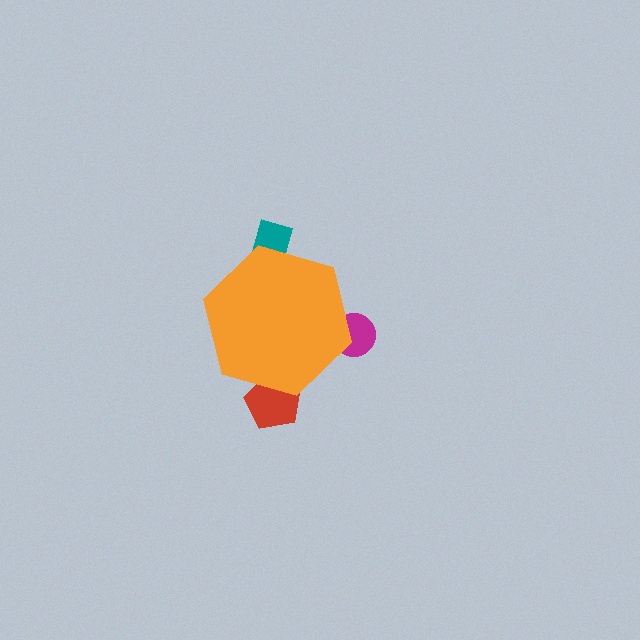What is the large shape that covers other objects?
An orange hexagon.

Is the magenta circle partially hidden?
Yes, the magenta circle is partially hidden behind the orange hexagon.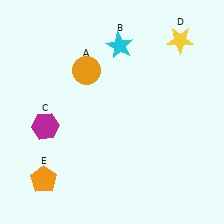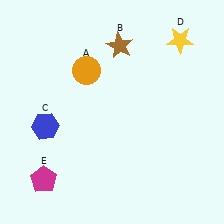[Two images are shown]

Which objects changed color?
B changed from cyan to brown. C changed from magenta to blue. E changed from orange to magenta.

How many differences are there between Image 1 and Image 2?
There are 3 differences between the two images.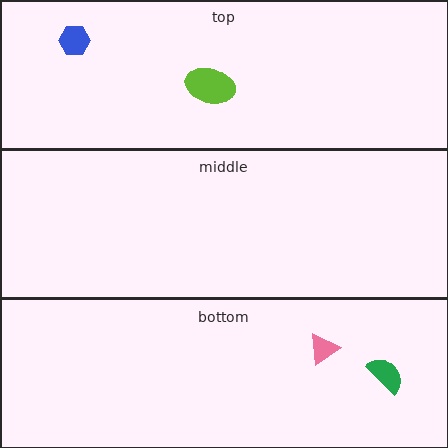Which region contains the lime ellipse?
The top region.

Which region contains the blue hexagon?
The top region.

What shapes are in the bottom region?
The pink triangle, the green semicircle.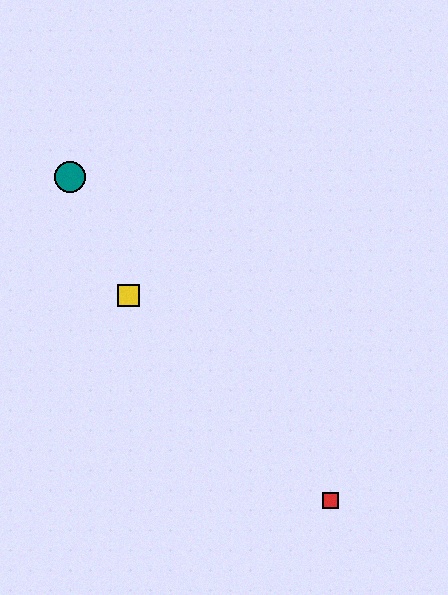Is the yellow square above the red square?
Yes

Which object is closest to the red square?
The yellow square is closest to the red square.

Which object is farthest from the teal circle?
The red square is farthest from the teal circle.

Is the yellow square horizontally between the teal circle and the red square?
Yes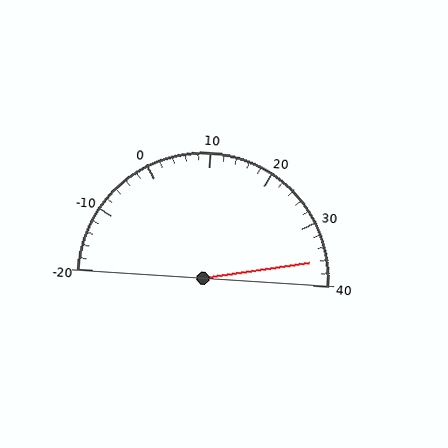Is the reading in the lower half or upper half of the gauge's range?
The reading is in the upper half of the range (-20 to 40).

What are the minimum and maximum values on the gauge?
The gauge ranges from -20 to 40.